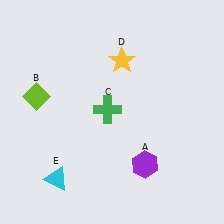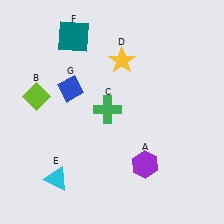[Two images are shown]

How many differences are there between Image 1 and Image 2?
There are 2 differences between the two images.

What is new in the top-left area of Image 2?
A teal square (F) was added in the top-left area of Image 2.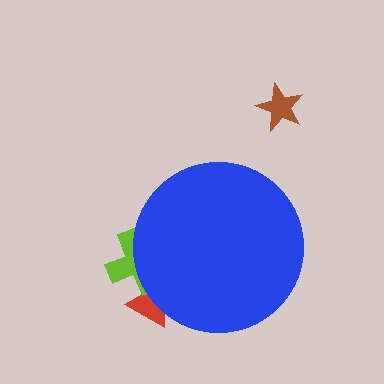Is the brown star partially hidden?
No, the brown star is fully visible.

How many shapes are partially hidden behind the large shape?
2 shapes are partially hidden.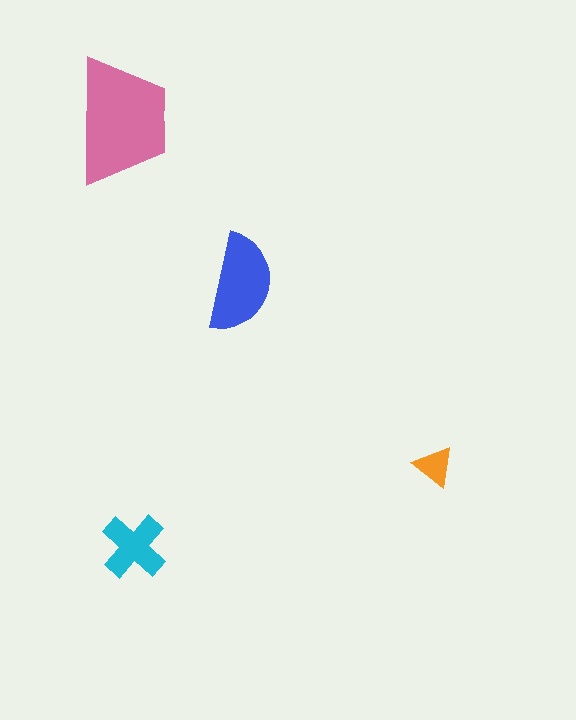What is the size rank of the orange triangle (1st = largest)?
4th.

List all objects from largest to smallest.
The pink trapezoid, the blue semicircle, the cyan cross, the orange triangle.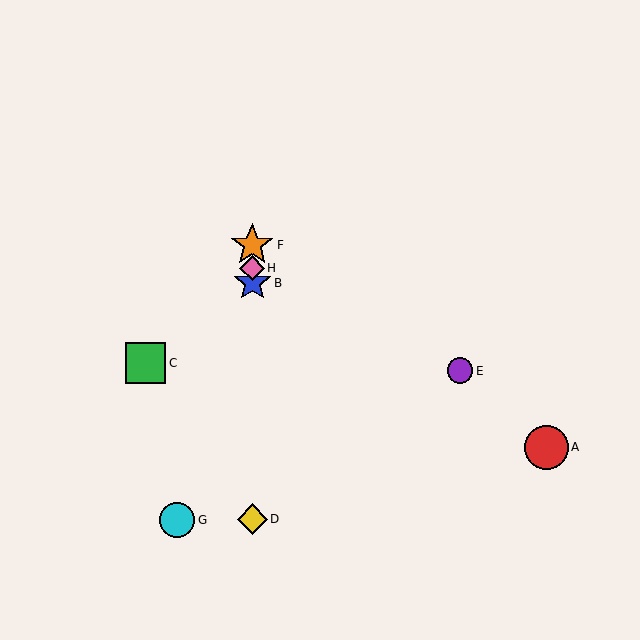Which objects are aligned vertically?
Objects B, D, F, H are aligned vertically.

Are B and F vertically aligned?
Yes, both are at x≈252.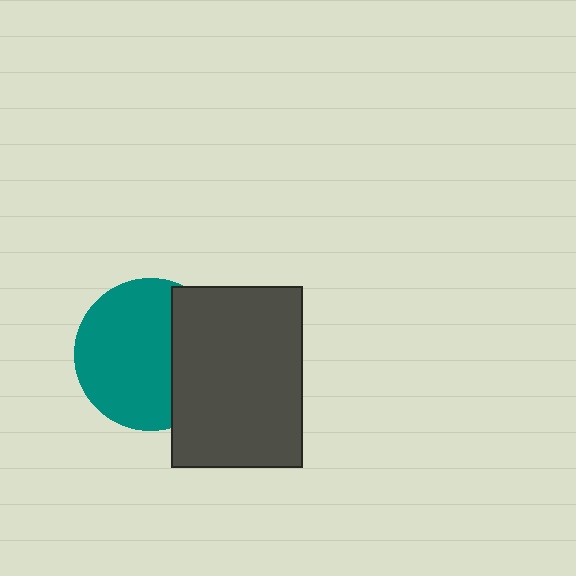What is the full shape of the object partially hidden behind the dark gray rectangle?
The partially hidden object is a teal circle.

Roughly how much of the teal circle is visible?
Most of it is visible (roughly 67%).